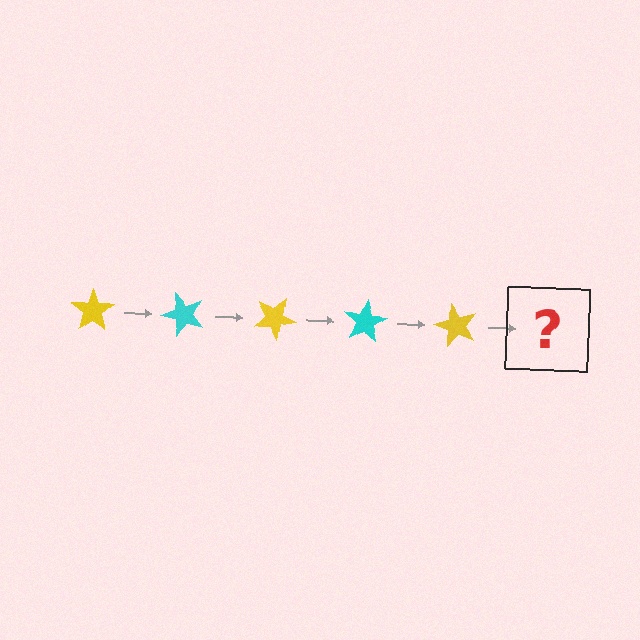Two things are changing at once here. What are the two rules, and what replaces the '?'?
The two rules are that it rotates 50 degrees each step and the color cycles through yellow and cyan. The '?' should be a cyan star, rotated 250 degrees from the start.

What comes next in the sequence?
The next element should be a cyan star, rotated 250 degrees from the start.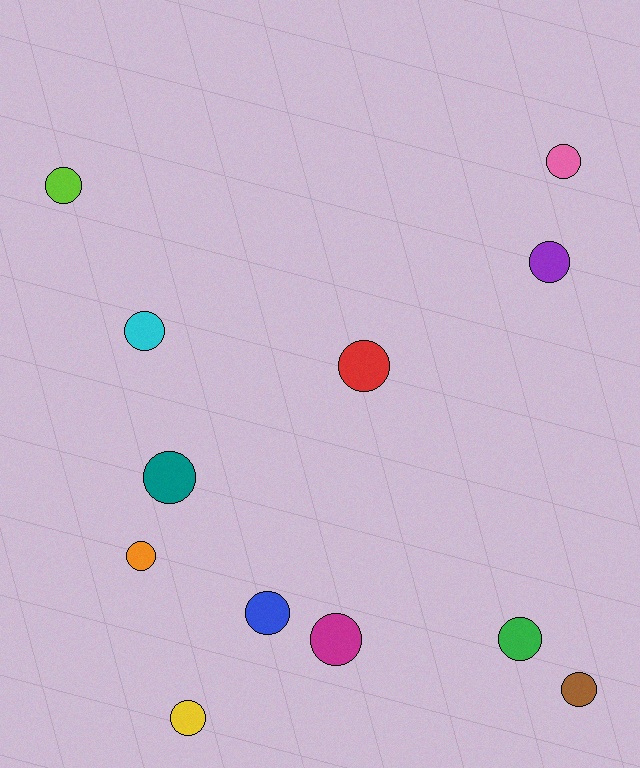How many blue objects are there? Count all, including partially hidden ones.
There is 1 blue object.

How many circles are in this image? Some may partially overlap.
There are 12 circles.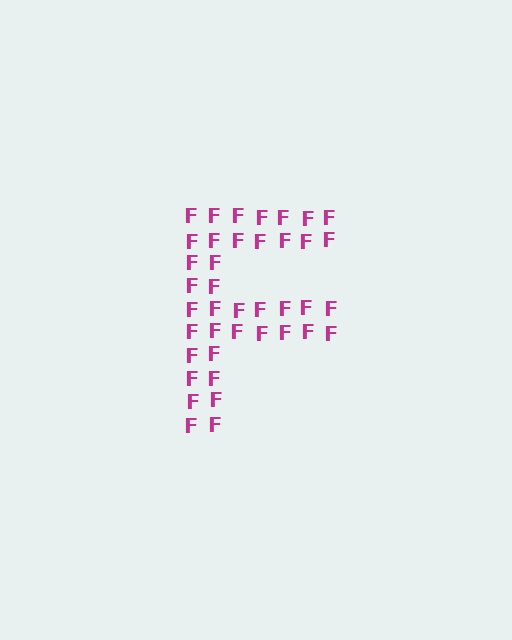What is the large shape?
The large shape is the letter F.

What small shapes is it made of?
It is made of small letter F's.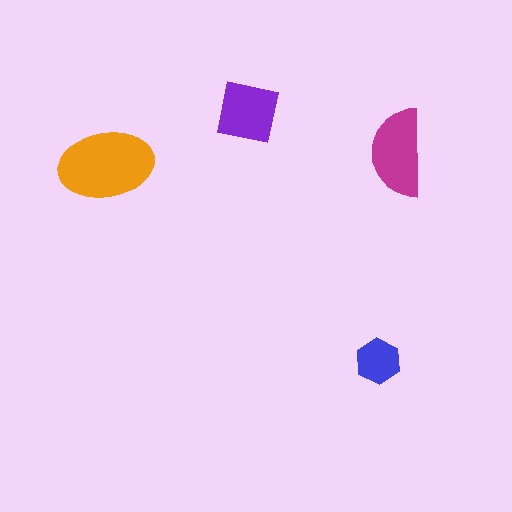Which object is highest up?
The purple square is topmost.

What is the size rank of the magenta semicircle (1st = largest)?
2nd.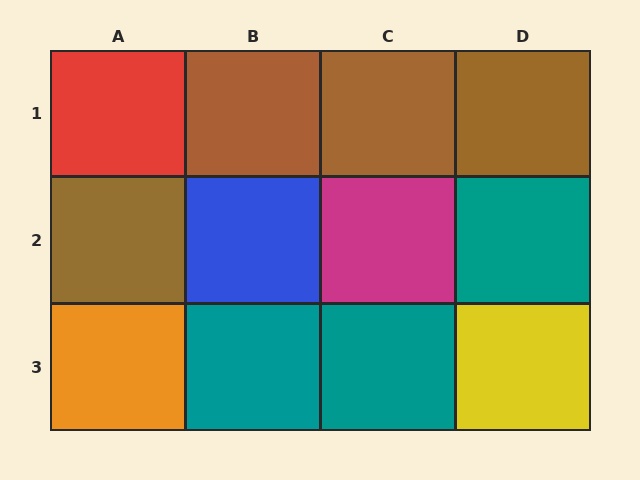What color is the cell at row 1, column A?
Red.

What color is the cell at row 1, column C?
Brown.